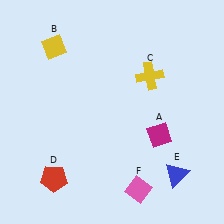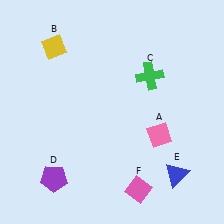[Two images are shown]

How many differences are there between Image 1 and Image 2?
There are 3 differences between the two images.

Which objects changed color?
A changed from magenta to pink. C changed from yellow to green. D changed from red to purple.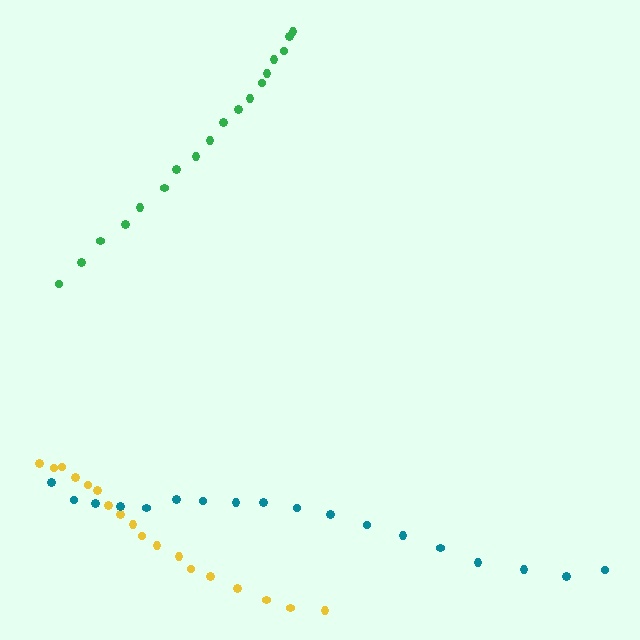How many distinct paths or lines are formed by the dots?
There are 3 distinct paths.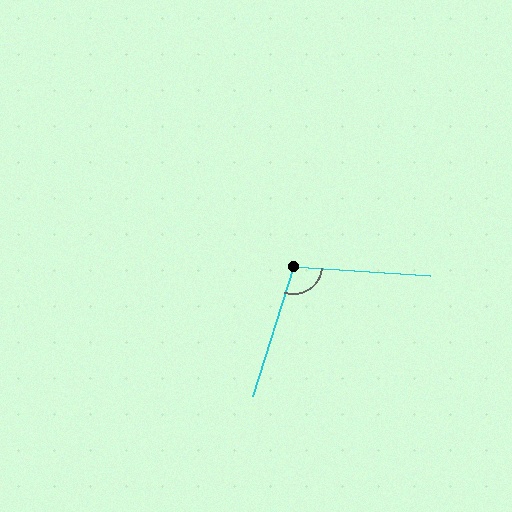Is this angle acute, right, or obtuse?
It is obtuse.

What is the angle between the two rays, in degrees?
Approximately 104 degrees.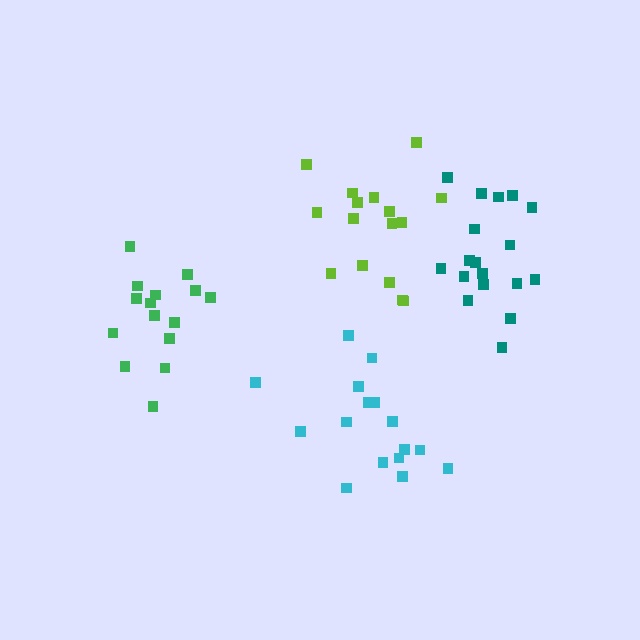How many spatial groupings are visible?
There are 4 spatial groupings.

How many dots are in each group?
Group 1: 16 dots, Group 2: 18 dots, Group 3: 16 dots, Group 4: 15 dots (65 total).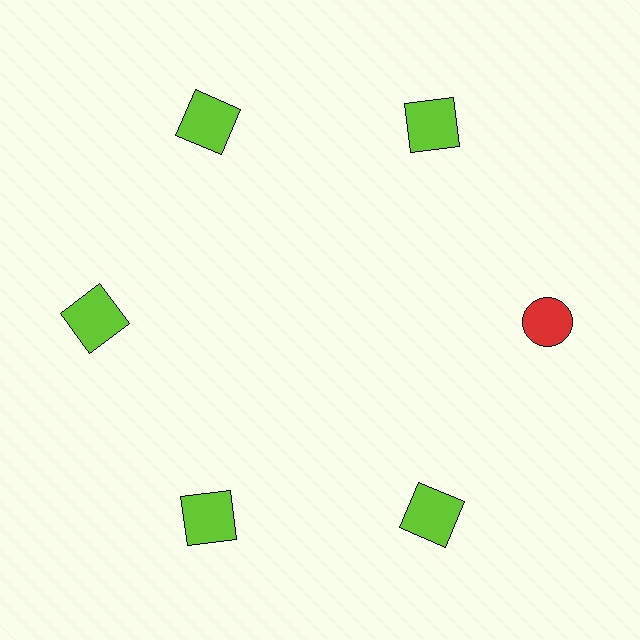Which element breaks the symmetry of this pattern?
The red circle at roughly the 3 o'clock position breaks the symmetry. All other shapes are lime squares.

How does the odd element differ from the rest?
It differs in both color (red instead of lime) and shape (circle instead of square).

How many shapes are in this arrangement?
There are 6 shapes arranged in a ring pattern.